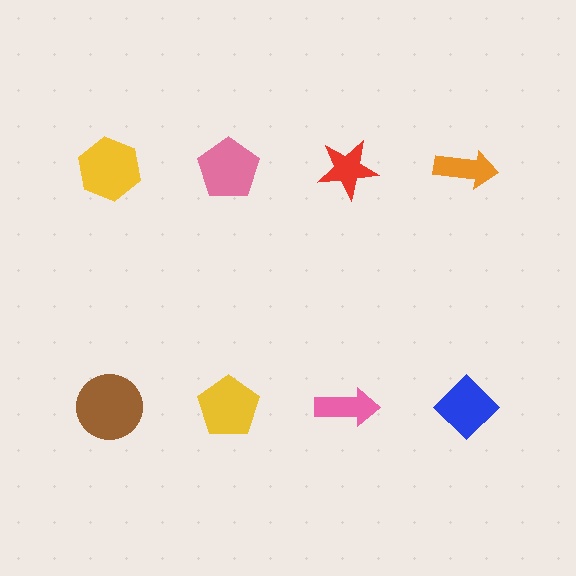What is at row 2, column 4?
A blue diamond.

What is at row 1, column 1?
A yellow hexagon.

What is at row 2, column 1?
A brown circle.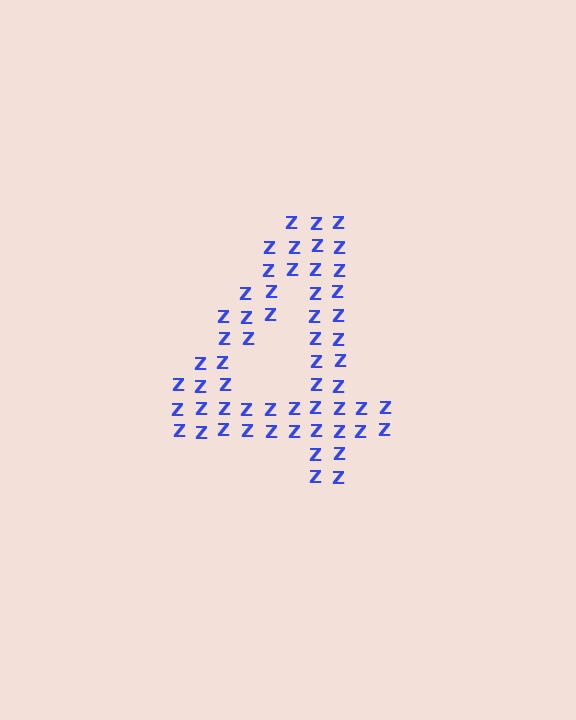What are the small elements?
The small elements are letter Z's.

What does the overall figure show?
The overall figure shows the digit 4.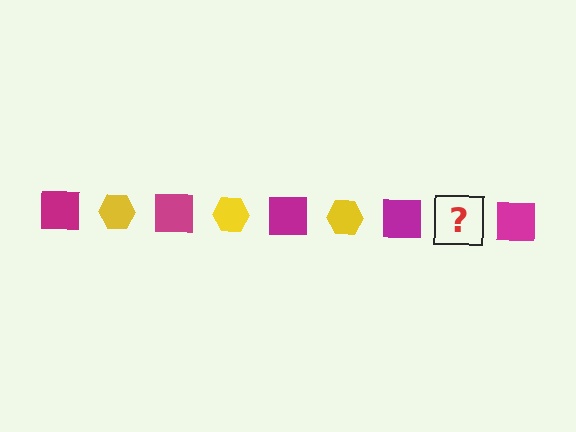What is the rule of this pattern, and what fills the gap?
The rule is that the pattern alternates between magenta square and yellow hexagon. The gap should be filled with a yellow hexagon.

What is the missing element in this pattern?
The missing element is a yellow hexagon.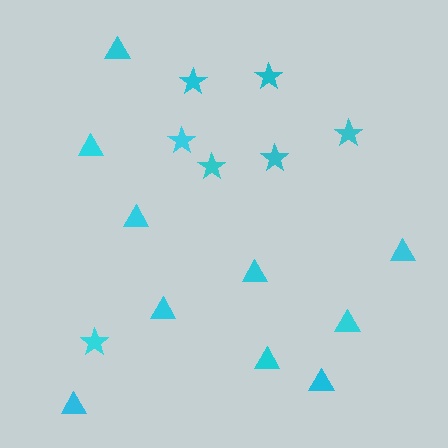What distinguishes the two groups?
There are 2 groups: one group of triangles (10) and one group of stars (7).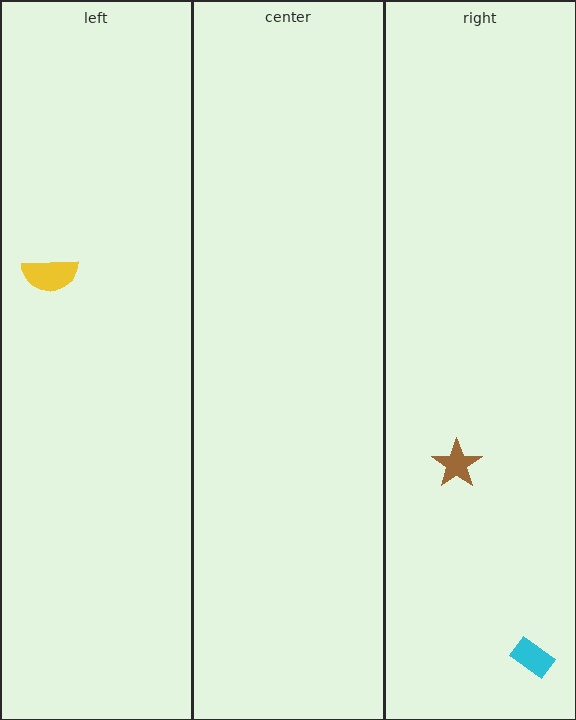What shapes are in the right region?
The cyan rectangle, the brown star.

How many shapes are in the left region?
1.